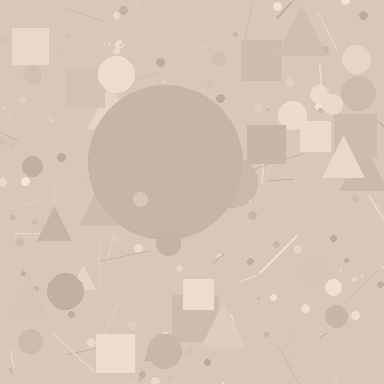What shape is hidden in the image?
A circle is hidden in the image.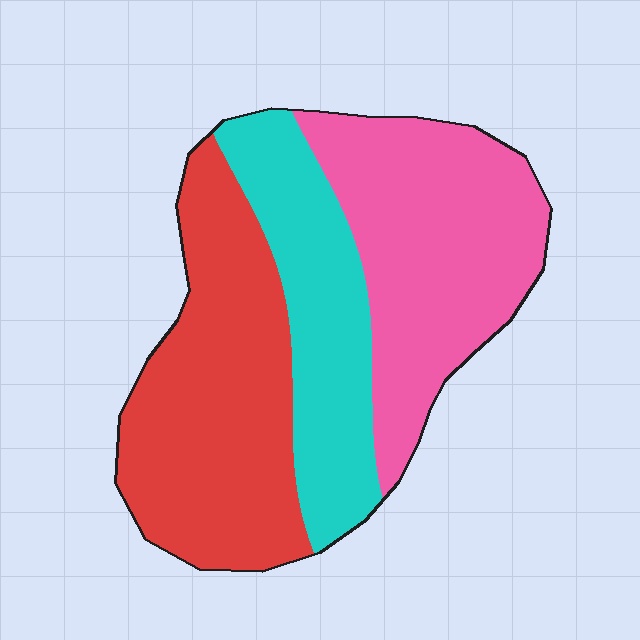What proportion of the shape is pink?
Pink takes up between a third and a half of the shape.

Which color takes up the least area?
Cyan, at roughly 25%.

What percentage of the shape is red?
Red takes up between a third and a half of the shape.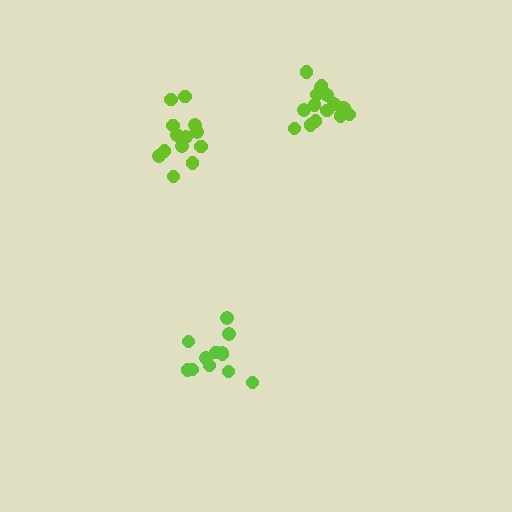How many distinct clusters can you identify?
There are 3 distinct clusters.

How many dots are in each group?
Group 1: 16 dots, Group 2: 12 dots, Group 3: 13 dots (41 total).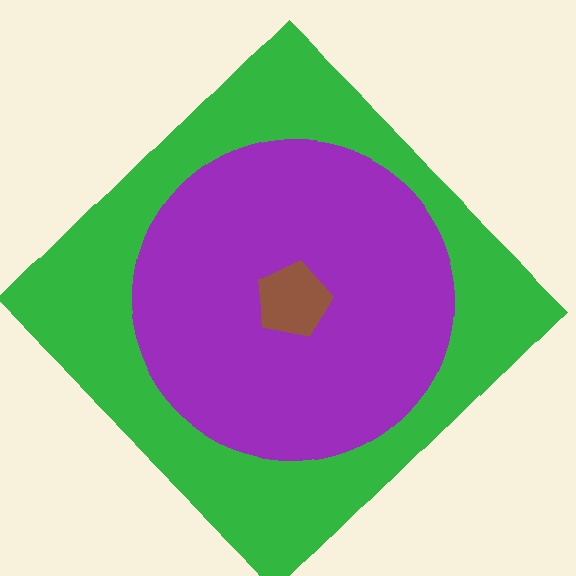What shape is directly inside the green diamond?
The purple circle.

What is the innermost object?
The brown pentagon.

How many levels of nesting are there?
3.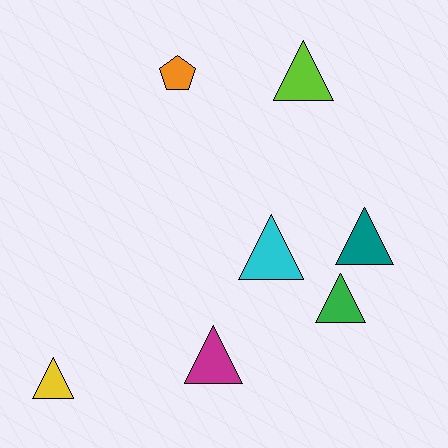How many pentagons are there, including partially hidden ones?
There is 1 pentagon.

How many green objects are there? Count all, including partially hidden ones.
There is 1 green object.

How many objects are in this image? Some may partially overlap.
There are 7 objects.